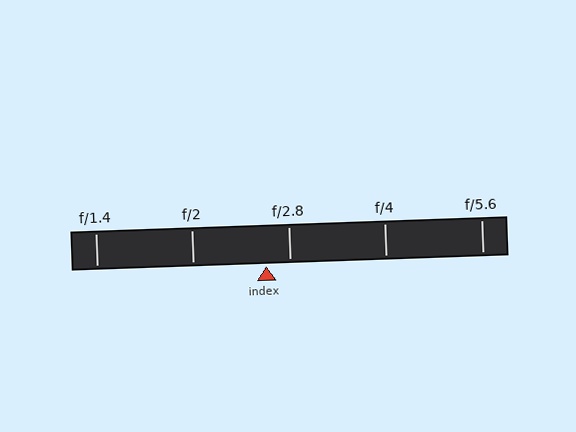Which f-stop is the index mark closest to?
The index mark is closest to f/2.8.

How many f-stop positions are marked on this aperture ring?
There are 5 f-stop positions marked.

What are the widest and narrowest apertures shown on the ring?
The widest aperture shown is f/1.4 and the narrowest is f/5.6.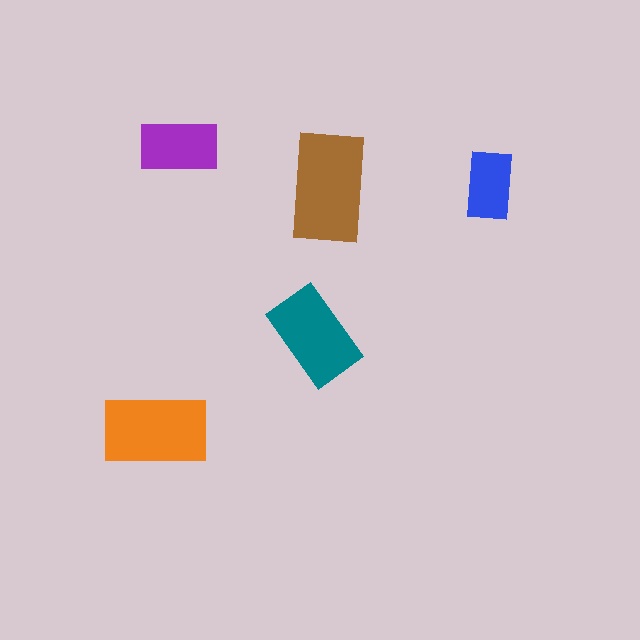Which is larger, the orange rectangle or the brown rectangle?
The brown one.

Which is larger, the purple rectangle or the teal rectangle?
The teal one.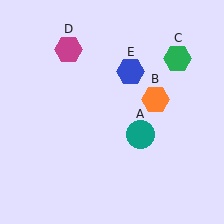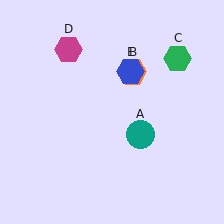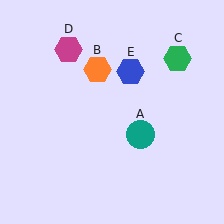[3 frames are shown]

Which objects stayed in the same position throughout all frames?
Teal circle (object A) and green hexagon (object C) and magenta hexagon (object D) and blue hexagon (object E) remained stationary.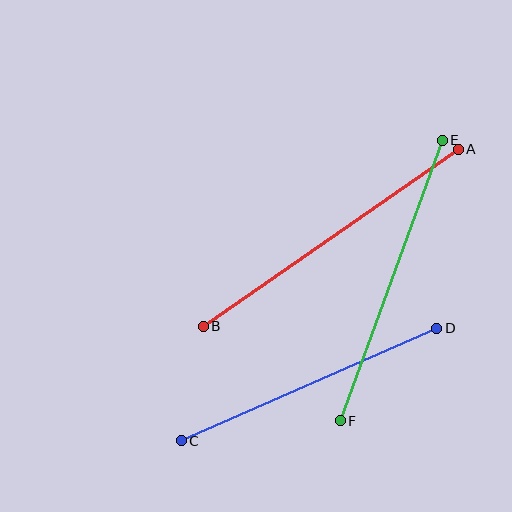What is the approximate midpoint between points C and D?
The midpoint is at approximately (309, 384) pixels.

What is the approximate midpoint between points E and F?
The midpoint is at approximately (391, 280) pixels.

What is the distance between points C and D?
The distance is approximately 279 pixels.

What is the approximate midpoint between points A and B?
The midpoint is at approximately (331, 238) pixels.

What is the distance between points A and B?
The distance is approximately 311 pixels.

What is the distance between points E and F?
The distance is approximately 298 pixels.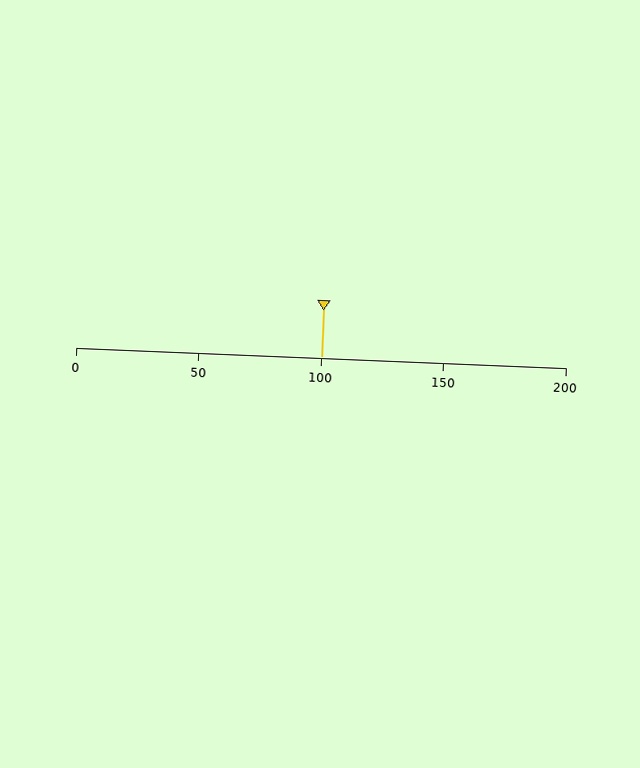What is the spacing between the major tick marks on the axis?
The major ticks are spaced 50 apart.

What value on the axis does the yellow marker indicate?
The marker indicates approximately 100.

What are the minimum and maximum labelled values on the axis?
The axis runs from 0 to 200.